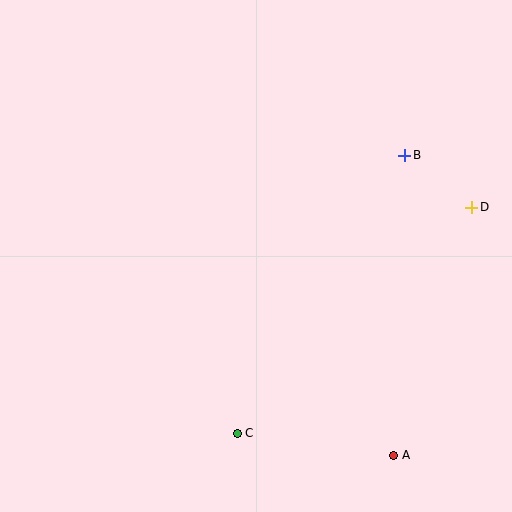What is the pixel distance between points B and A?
The distance between B and A is 300 pixels.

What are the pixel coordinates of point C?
Point C is at (237, 433).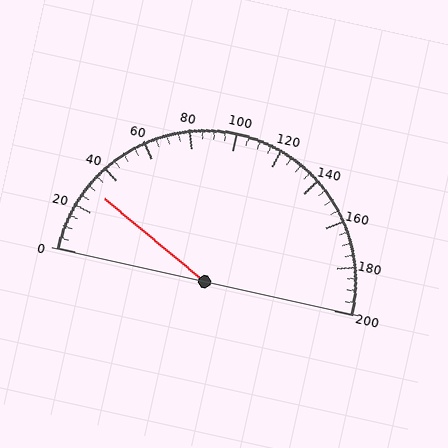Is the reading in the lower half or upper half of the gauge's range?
The reading is in the lower half of the range (0 to 200).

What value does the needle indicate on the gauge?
The needle indicates approximately 30.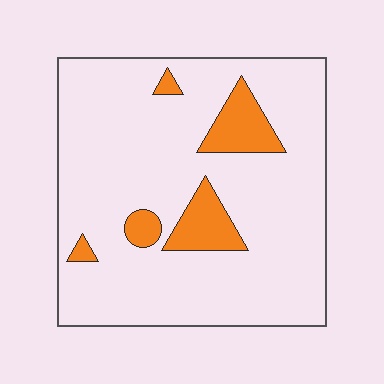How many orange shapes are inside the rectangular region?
5.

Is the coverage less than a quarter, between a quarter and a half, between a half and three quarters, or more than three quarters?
Less than a quarter.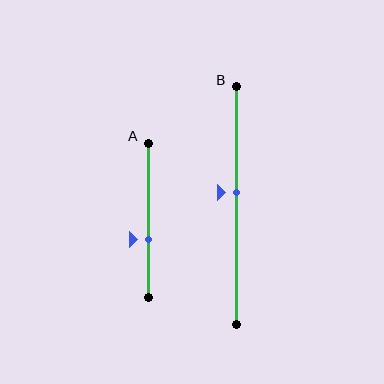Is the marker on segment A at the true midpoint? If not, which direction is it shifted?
No, the marker on segment A is shifted downward by about 13% of the segment length.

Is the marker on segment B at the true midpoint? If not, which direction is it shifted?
No, the marker on segment B is shifted upward by about 6% of the segment length.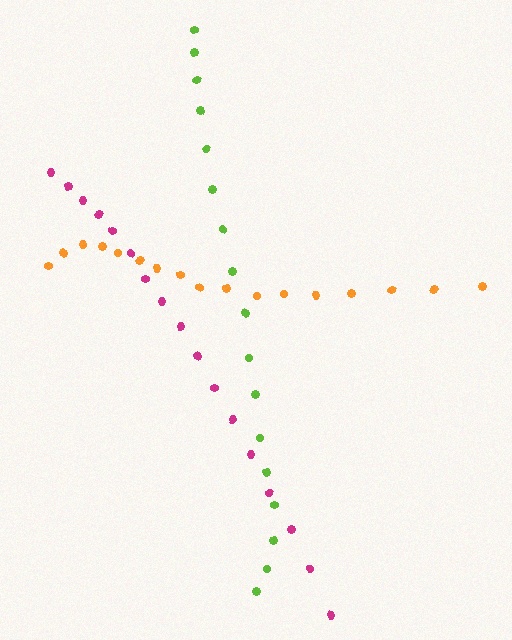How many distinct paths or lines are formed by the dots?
There are 3 distinct paths.